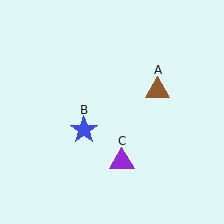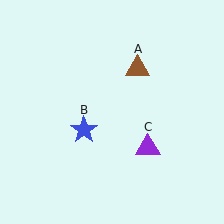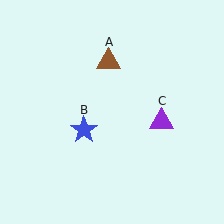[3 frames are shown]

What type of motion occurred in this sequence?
The brown triangle (object A), purple triangle (object C) rotated counterclockwise around the center of the scene.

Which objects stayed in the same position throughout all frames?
Blue star (object B) remained stationary.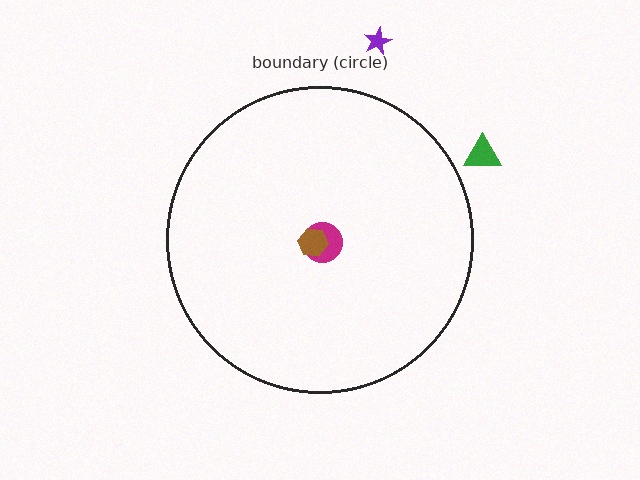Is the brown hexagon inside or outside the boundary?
Inside.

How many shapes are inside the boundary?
2 inside, 2 outside.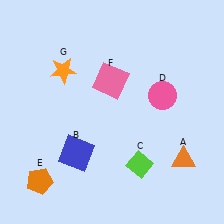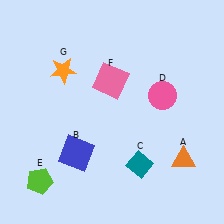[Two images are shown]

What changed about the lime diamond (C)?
In Image 1, C is lime. In Image 2, it changed to teal.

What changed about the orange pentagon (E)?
In Image 1, E is orange. In Image 2, it changed to lime.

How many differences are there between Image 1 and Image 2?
There are 2 differences between the two images.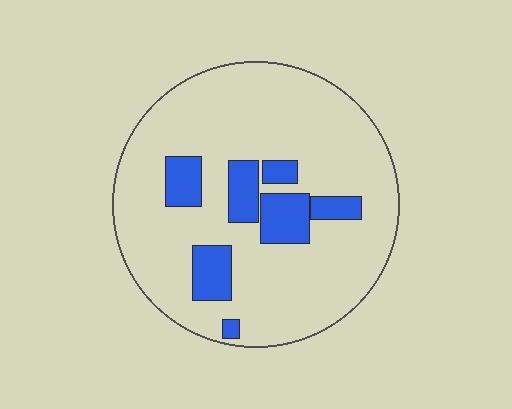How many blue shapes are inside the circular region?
7.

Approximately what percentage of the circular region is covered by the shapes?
Approximately 15%.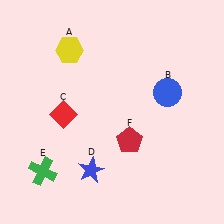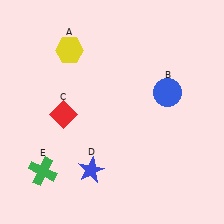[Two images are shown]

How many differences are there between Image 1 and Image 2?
There is 1 difference between the two images.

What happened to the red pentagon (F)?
The red pentagon (F) was removed in Image 2. It was in the bottom-right area of Image 1.